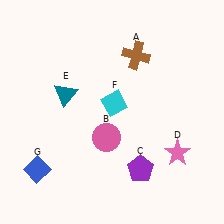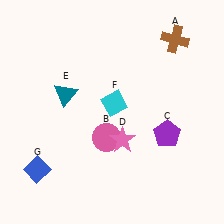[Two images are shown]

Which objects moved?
The objects that moved are: the brown cross (A), the purple pentagon (C), the pink star (D).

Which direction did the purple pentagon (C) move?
The purple pentagon (C) moved up.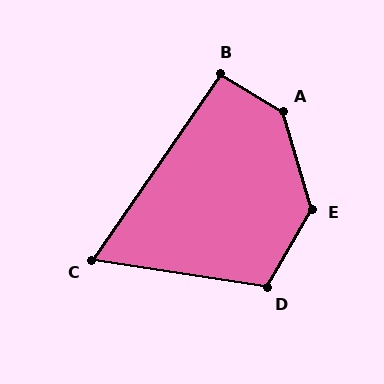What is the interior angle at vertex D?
Approximately 112 degrees (obtuse).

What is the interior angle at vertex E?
Approximately 134 degrees (obtuse).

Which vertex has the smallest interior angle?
C, at approximately 64 degrees.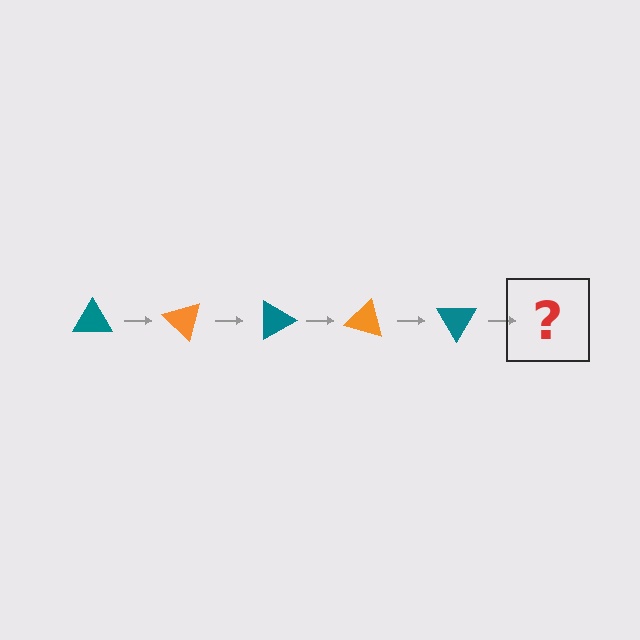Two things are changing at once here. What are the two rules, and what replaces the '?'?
The two rules are that it rotates 45 degrees each step and the color cycles through teal and orange. The '?' should be an orange triangle, rotated 225 degrees from the start.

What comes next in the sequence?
The next element should be an orange triangle, rotated 225 degrees from the start.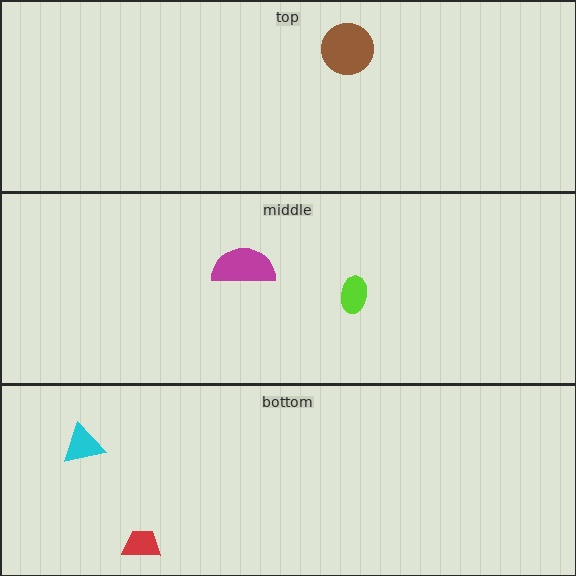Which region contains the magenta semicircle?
The middle region.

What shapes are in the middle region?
The lime ellipse, the magenta semicircle.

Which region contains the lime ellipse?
The middle region.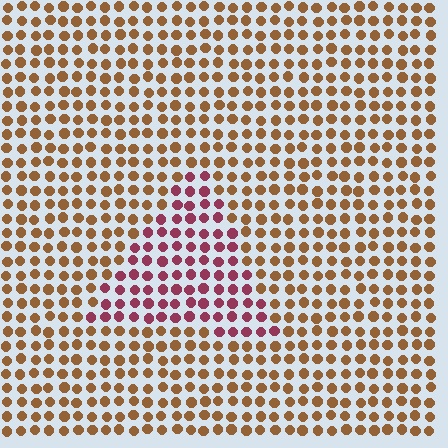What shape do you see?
I see a triangle.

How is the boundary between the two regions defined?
The boundary is defined purely by a slight shift in hue (about 50 degrees). Spacing, size, and orientation are identical on both sides.